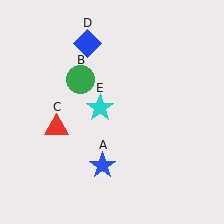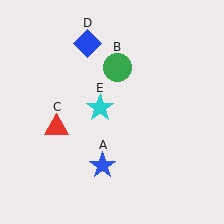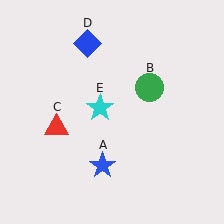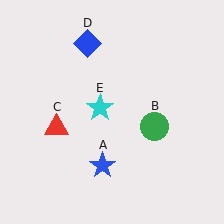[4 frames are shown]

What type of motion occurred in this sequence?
The green circle (object B) rotated clockwise around the center of the scene.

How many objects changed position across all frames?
1 object changed position: green circle (object B).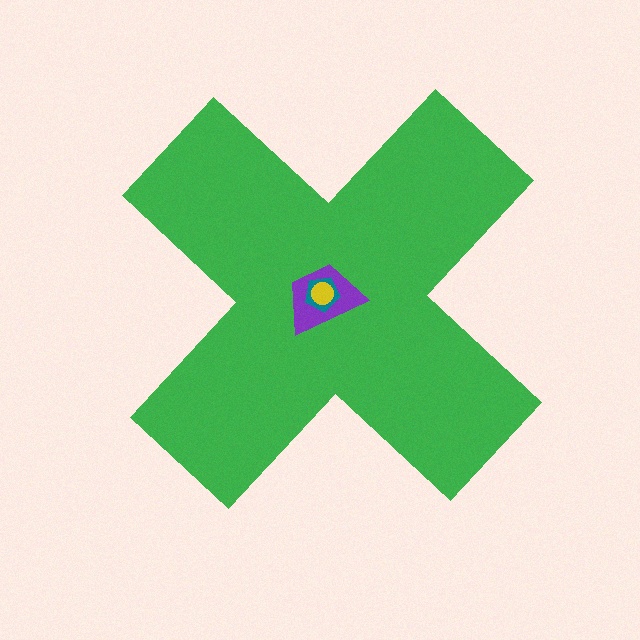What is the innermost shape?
The yellow circle.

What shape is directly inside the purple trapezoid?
The teal pentagon.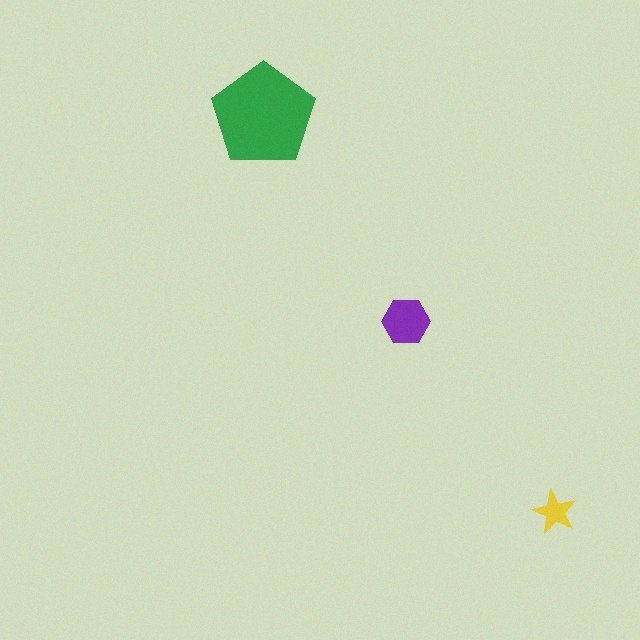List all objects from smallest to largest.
The yellow star, the purple hexagon, the green pentagon.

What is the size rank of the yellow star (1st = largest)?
3rd.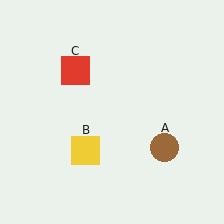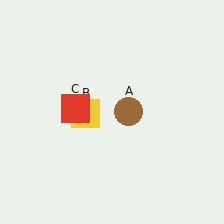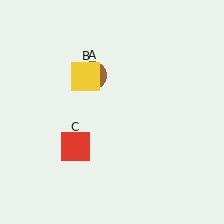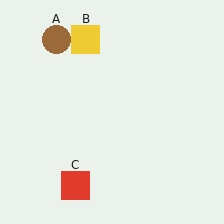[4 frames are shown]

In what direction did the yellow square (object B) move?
The yellow square (object B) moved up.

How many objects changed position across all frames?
3 objects changed position: brown circle (object A), yellow square (object B), red square (object C).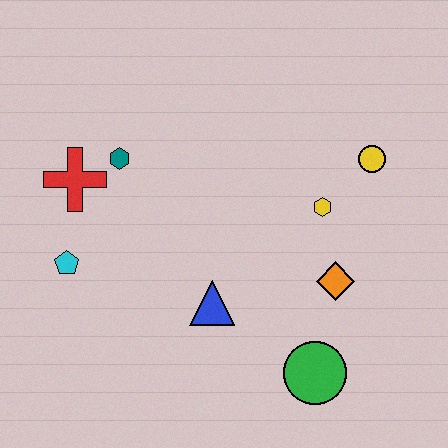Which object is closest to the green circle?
The orange diamond is closest to the green circle.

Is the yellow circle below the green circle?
No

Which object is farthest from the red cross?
The green circle is farthest from the red cross.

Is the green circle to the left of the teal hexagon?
No